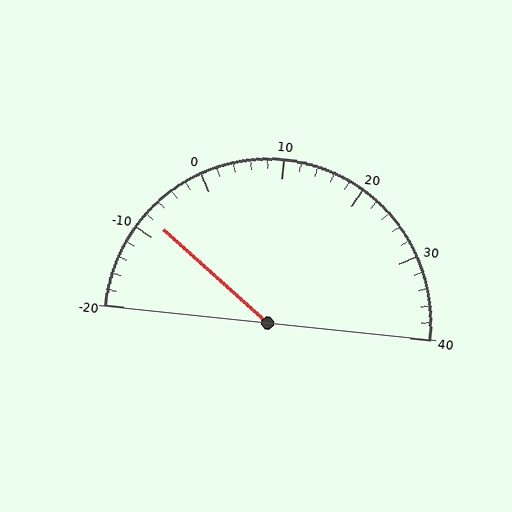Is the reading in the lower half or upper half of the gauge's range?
The reading is in the lower half of the range (-20 to 40).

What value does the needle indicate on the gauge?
The needle indicates approximately -8.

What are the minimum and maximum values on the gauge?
The gauge ranges from -20 to 40.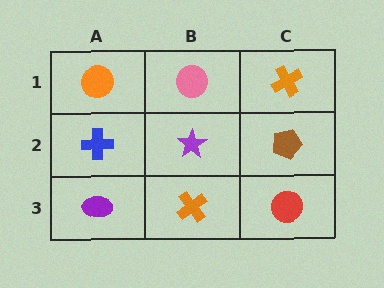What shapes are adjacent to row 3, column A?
A blue cross (row 2, column A), an orange cross (row 3, column B).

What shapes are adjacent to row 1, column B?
A purple star (row 2, column B), an orange circle (row 1, column A), an orange cross (row 1, column C).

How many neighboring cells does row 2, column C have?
3.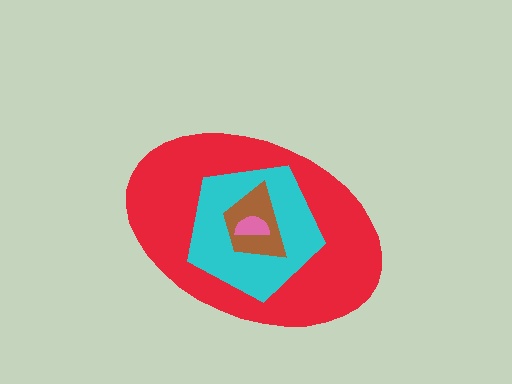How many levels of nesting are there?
4.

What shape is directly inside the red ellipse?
The cyan pentagon.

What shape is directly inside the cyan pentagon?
The brown trapezoid.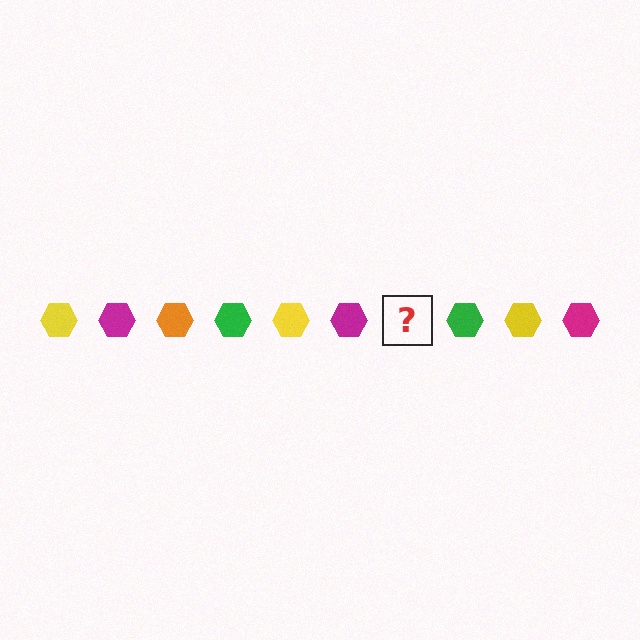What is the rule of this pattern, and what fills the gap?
The rule is that the pattern cycles through yellow, magenta, orange, green hexagons. The gap should be filled with an orange hexagon.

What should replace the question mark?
The question mark should be replaced with an orange hexagon.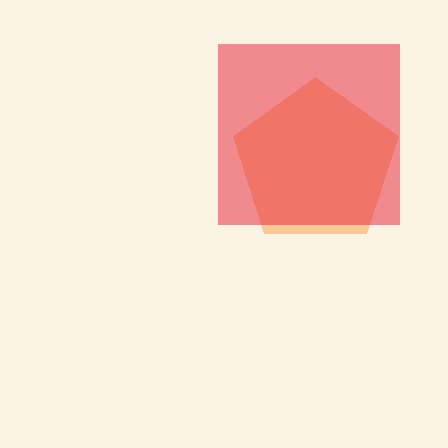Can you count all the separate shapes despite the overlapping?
Yes, there are 2 separate shapes.